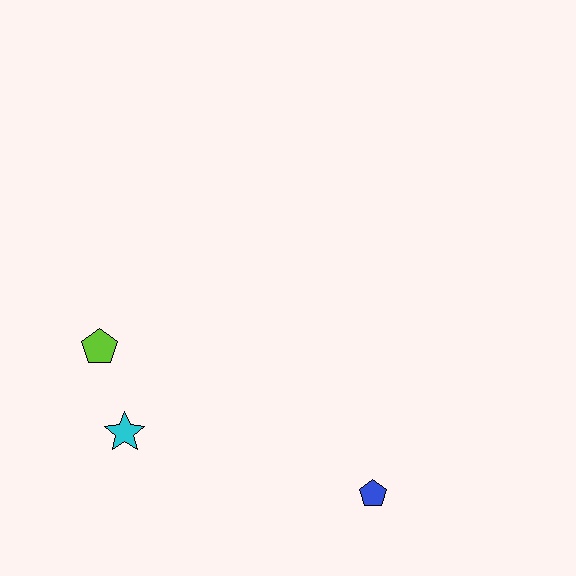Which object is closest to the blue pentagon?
The cyan star is closest to the blue pentagon.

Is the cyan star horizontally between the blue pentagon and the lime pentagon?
Yes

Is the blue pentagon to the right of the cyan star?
Yes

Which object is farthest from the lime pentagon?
The blue pentagon is farthest from the lime pentagon.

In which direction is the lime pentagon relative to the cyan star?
The lime pentagon is above the cyan star.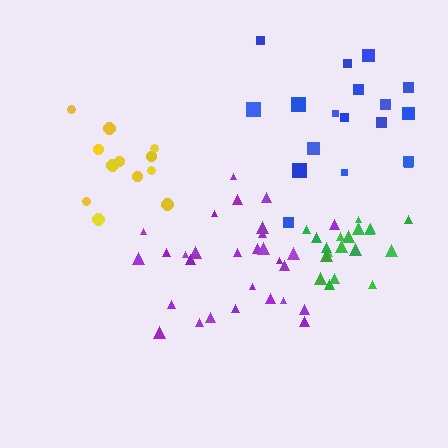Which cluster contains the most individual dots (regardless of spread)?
Purple (30).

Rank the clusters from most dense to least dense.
green, purple, yellow, blue.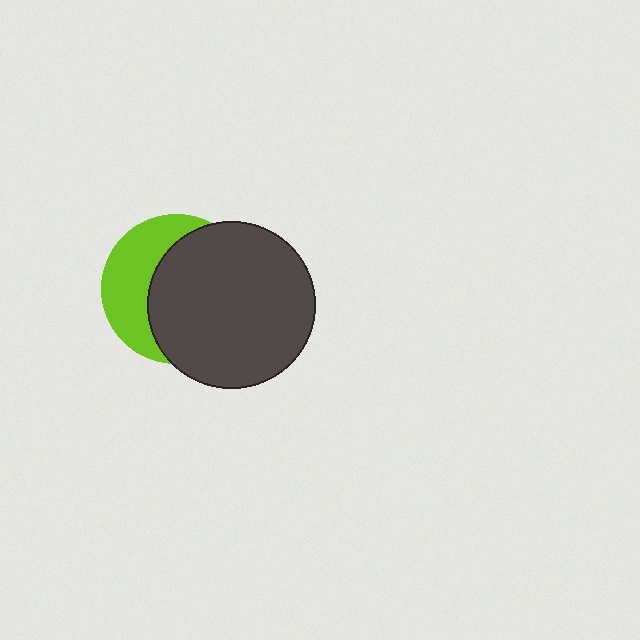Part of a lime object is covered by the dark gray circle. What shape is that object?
It is a circle.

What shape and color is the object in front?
The object in front is a dark gray circle.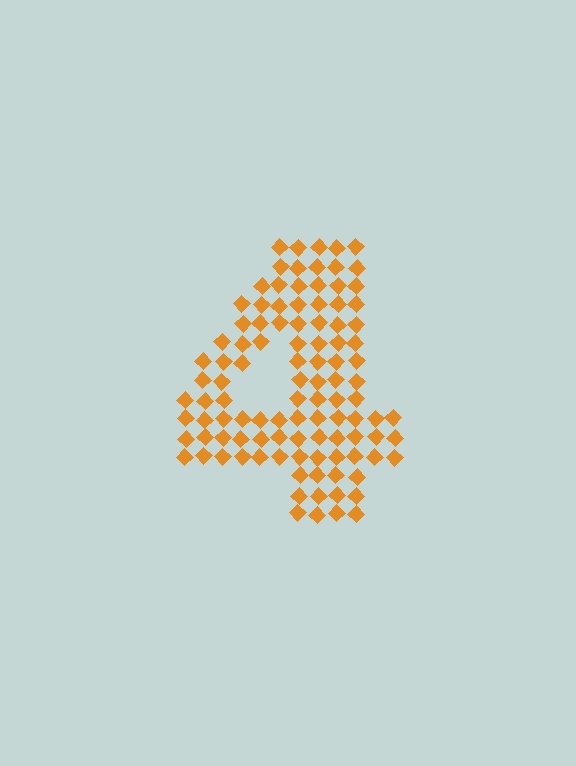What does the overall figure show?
The overall figure shows the digit 4.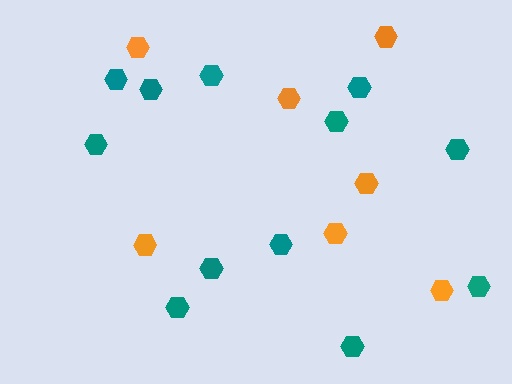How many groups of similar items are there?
There are 2 groups: one group of orange hexagons (7) and one group of teal hexagons (12).